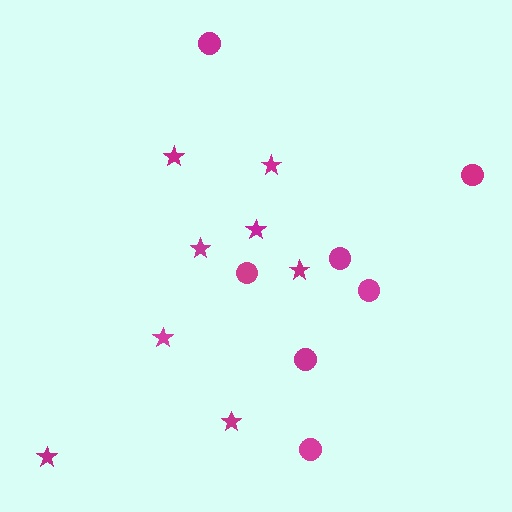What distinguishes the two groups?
There are 2 groups: one group of stars (8) and one group of circles (7).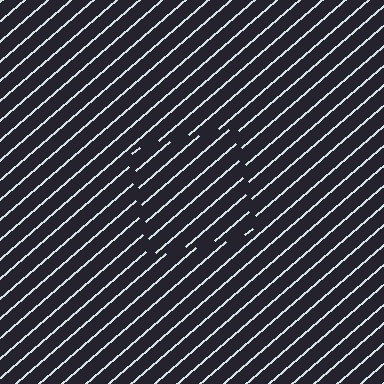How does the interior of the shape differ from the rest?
The interior of the shape contains the same grating, shifted by half a period — the contour is defined by the phase discontinuity where line-ends from the inner and outer gratings abut.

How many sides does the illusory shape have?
4 sides — the line-ends trace a square.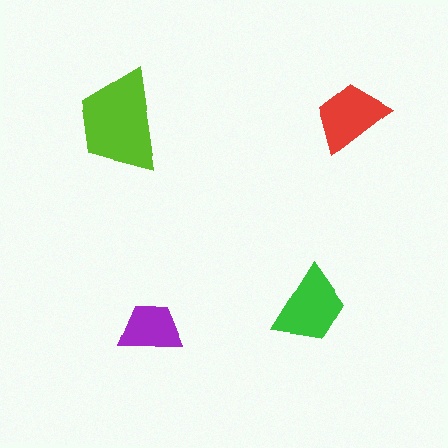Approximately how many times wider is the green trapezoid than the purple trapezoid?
About 1.5 times wider.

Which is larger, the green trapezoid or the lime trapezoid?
The lime one.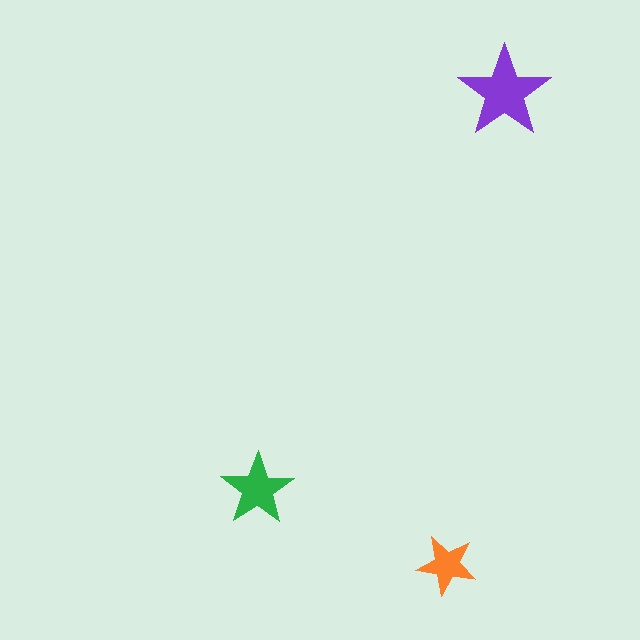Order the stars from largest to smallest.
the purple one, the green one, the orange one.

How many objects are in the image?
There are 3 objects in the image.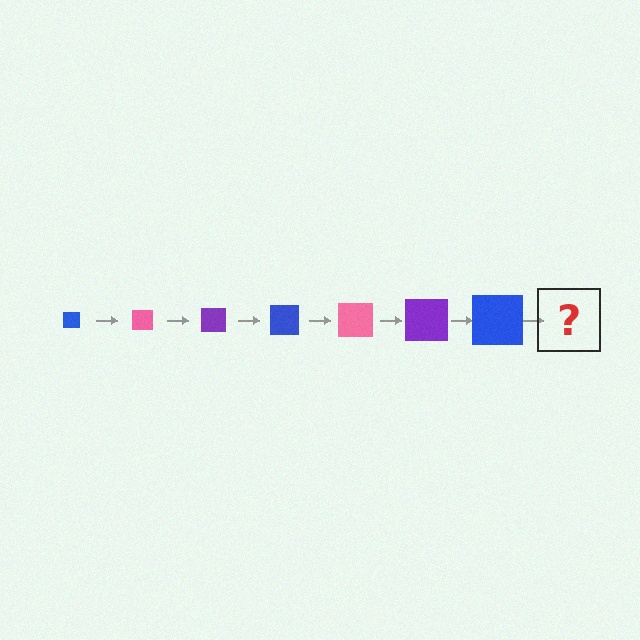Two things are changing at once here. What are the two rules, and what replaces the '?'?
The two rules are that the square grows larger each step and the color cycles through blue, pink, and purple. The '?' should be a pink square, larger than the previous one.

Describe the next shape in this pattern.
It should be a pink square, larger than the previous one.